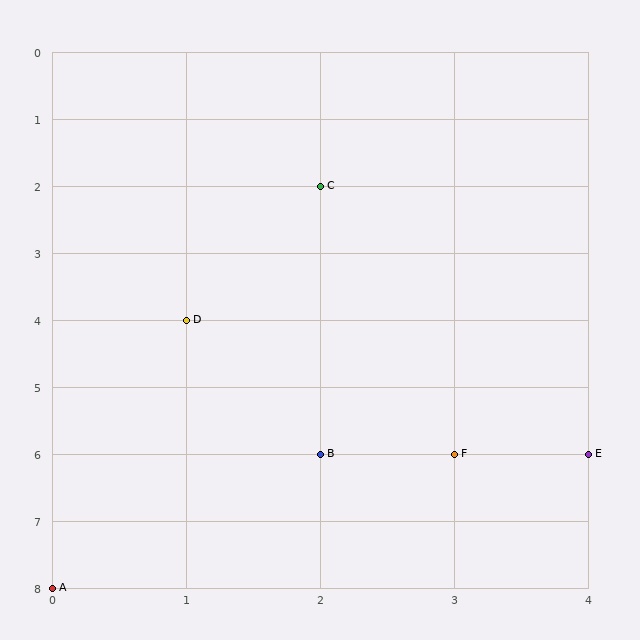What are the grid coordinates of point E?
Point E is at grid coordinates (4, 6).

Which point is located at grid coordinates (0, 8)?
Point A is at (0, 8).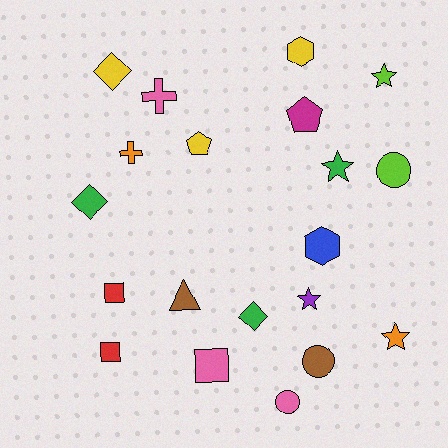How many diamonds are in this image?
There are 3 diamonds.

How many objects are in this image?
There are 20 objects.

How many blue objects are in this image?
There is 1 blue object.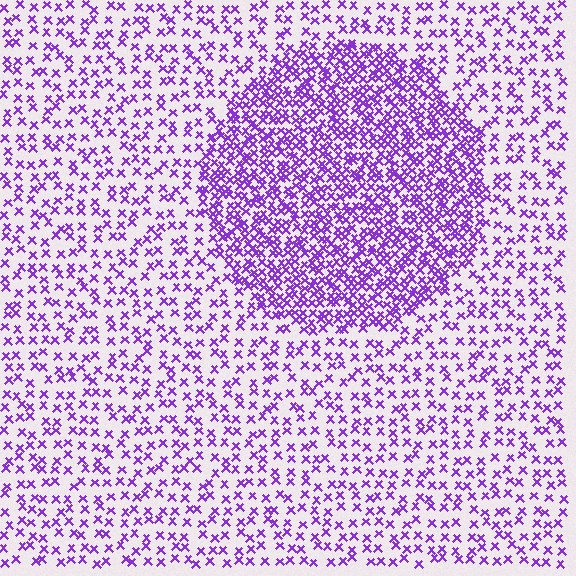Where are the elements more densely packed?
The elements are more densely packed inside the circle boundary.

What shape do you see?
I see a circle.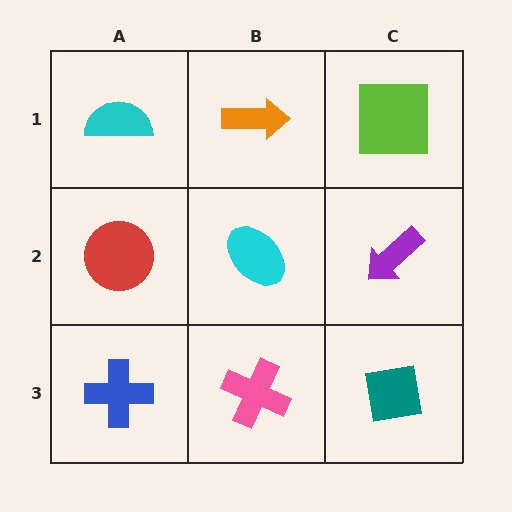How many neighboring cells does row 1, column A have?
2.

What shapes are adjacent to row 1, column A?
A red circle (row 2, column A), an orange arrow (row 1, column B).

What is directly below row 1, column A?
A red circle.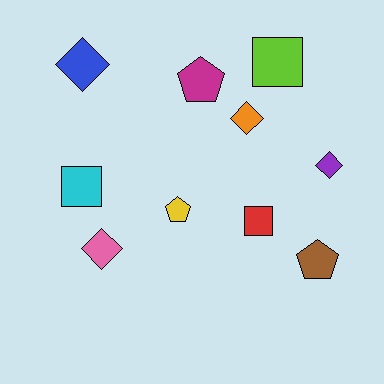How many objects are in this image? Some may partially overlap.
There are 10 objects.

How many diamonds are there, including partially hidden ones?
There are 4 diamonds.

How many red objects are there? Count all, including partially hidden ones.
There is 1 red object.